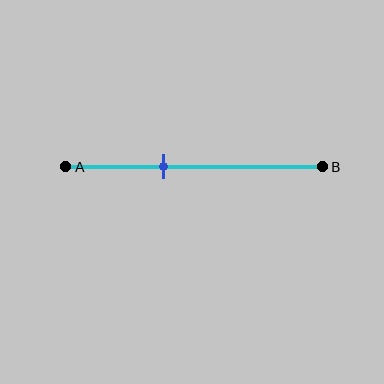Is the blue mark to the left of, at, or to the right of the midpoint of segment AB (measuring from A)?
The blue mark is to the left of the midpoint of segment AB.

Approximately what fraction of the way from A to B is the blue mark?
The blue mark is approximately 40% of the way from A to B.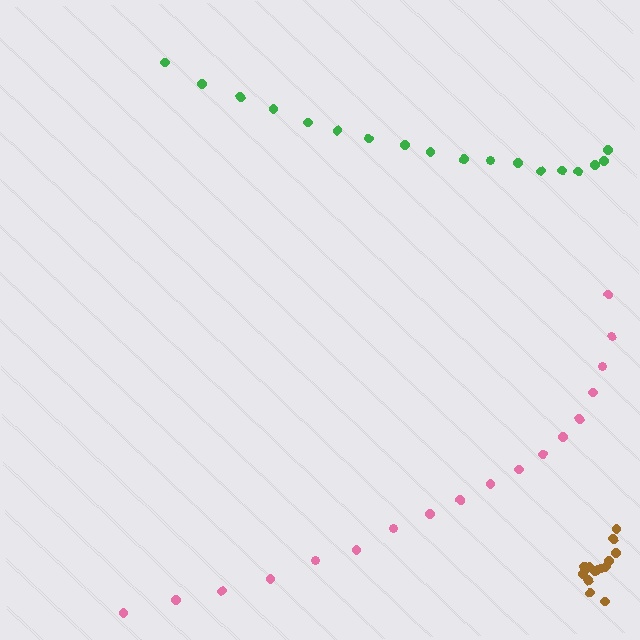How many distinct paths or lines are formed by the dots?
There are 3 distinct paths.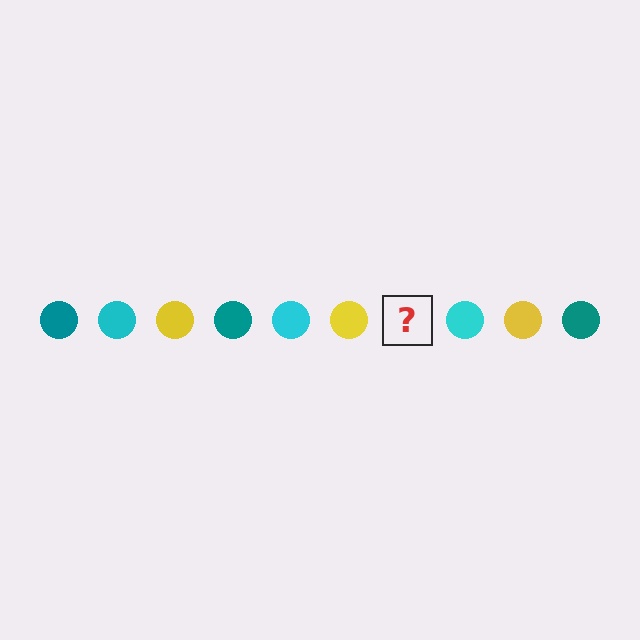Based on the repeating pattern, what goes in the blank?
The blank should be a teal circle.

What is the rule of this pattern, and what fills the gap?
The rule is that the pattern cycles through teal, cyan, yellow circles. The gap should be filled with a teal circle.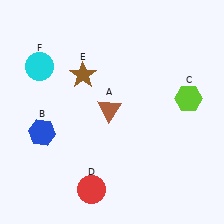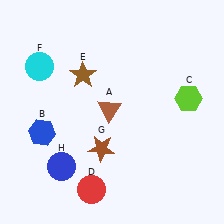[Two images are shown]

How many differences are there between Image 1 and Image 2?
There are 2 differences between the two images.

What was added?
A brown star (G), a blue circle (H) were added in Image 2.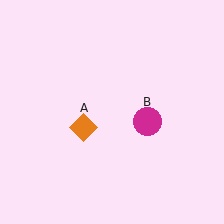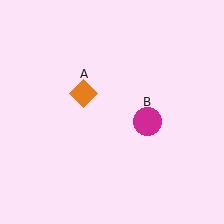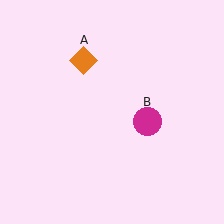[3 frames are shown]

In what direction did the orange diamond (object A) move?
The orange diamond (object A) moved up.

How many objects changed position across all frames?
1 object changed position: orange diamond (object A).